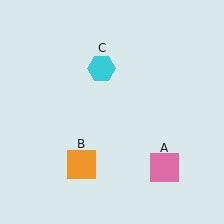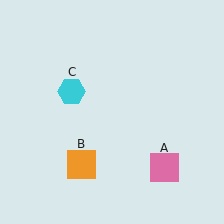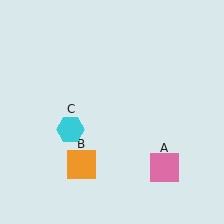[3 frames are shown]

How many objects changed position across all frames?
1 object changed position: cyan hexagon (object C).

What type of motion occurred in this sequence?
The cyan hexagon (object C) rotated counterclockwise around the center of the scene.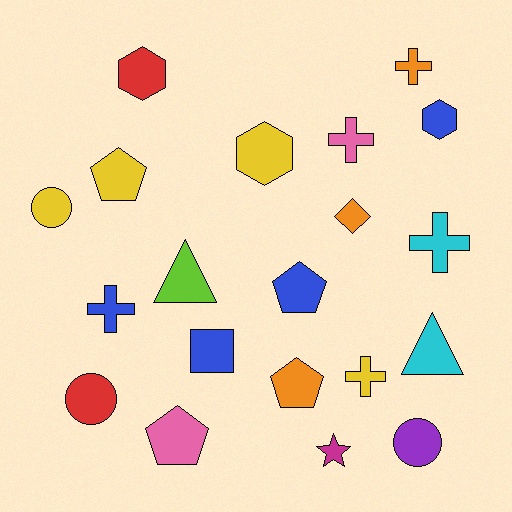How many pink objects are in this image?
There are 2 pink objects.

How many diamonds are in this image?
There is 1 diamond.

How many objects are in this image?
There are 20 objects.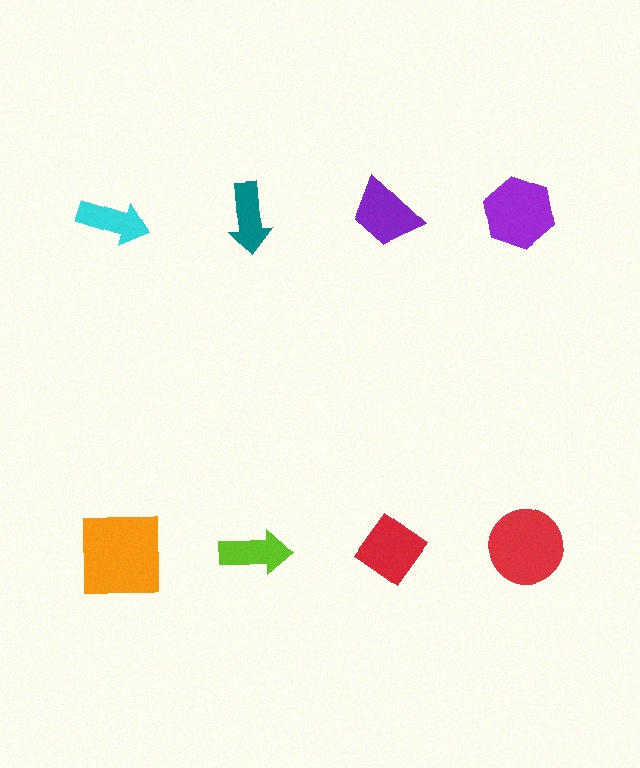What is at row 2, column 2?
A lime arrow.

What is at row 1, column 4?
A purple hexagon.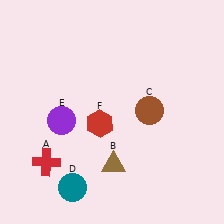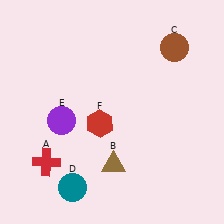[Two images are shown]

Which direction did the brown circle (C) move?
The brown circle (C) moved up.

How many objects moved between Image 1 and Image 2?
1 object moved between the two images.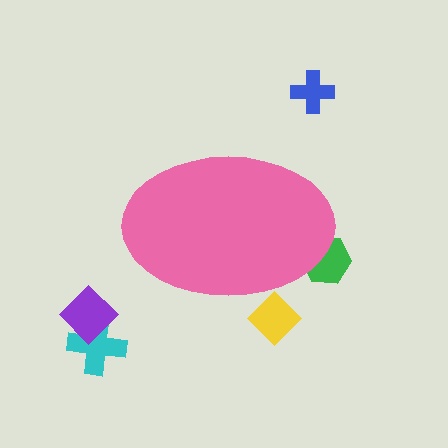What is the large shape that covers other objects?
A pink ellipse.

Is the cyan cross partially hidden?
No, the cyan cross is fully visible.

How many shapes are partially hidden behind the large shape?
2 shapes are partially hidden.